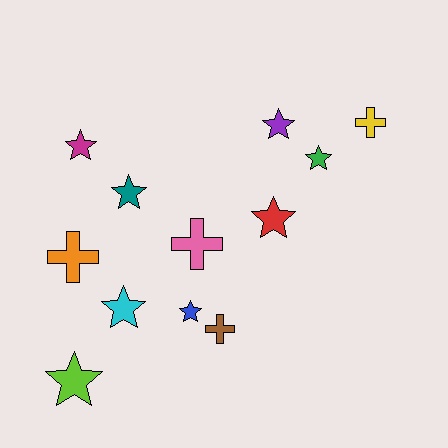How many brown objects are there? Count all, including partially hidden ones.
There is 1 brown object.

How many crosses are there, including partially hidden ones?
There are 4 crosses.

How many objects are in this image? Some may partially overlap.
There are 12 objects.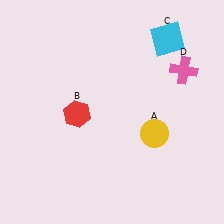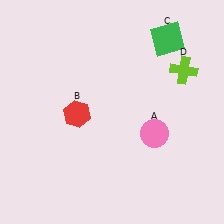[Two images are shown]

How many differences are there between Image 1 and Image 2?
There are 3 differences between the two images.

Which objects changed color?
A changed from yellow to pink. C changed from cyan to green. D changed from pink to lime.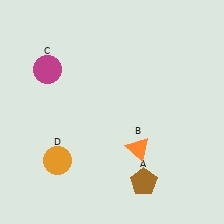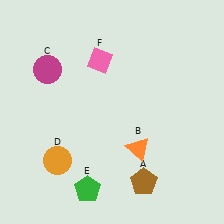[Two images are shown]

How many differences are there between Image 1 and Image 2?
There are 2 differences between the two images.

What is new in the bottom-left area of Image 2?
A green pentagon (E) was added in the bottom-left area of Image 2.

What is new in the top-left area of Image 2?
A pink diamond (F) was added in the top-left area of Image 2.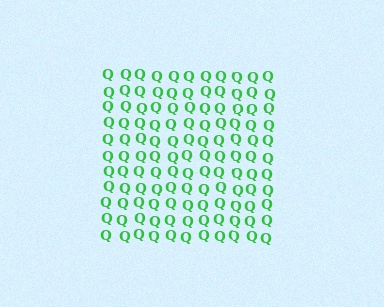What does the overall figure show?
The overall figure shows a square.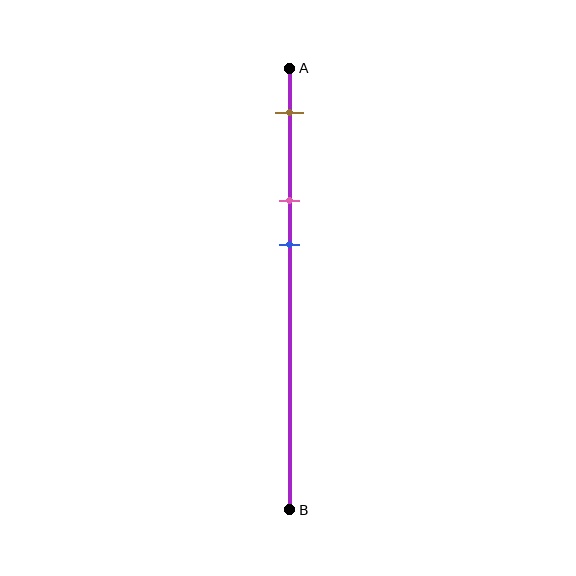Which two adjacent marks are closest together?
The pink and blue marks are the closest adjacent pair.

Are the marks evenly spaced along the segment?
Yes, the marks are approximately evenly spaced.